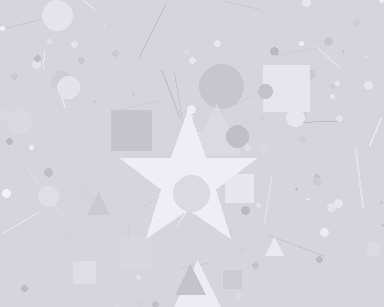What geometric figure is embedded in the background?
A star is embedded in the background.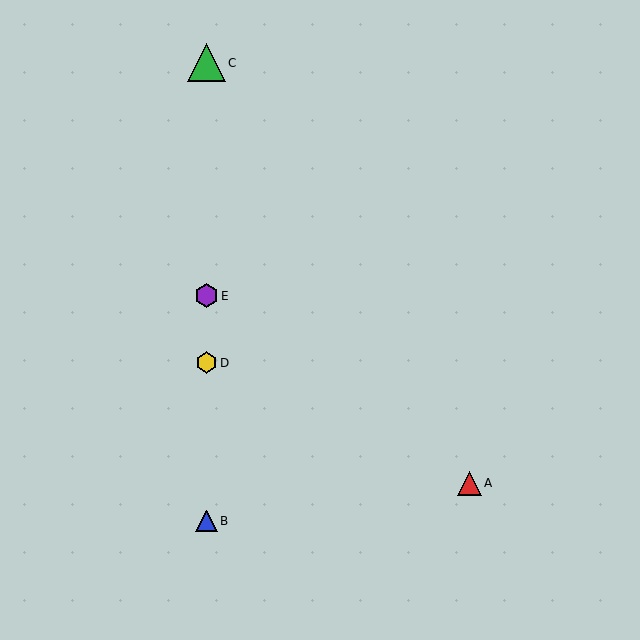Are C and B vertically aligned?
Yes, both are at x≈206.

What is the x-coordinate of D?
Object D is at x≈206.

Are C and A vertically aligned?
No, C is at x≈206 and A is at x≈470.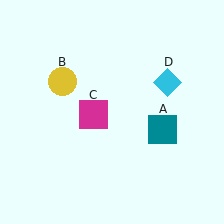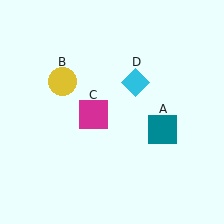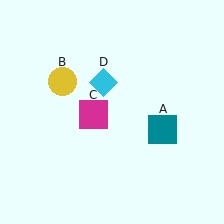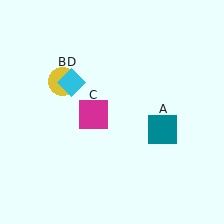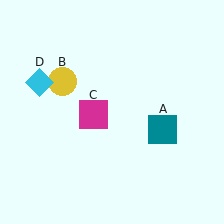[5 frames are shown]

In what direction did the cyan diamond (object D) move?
The cyan diamond (object D) moved left.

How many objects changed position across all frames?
1 object changed position: cyan diamond (object D).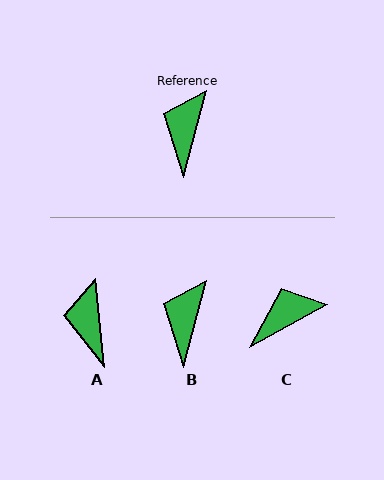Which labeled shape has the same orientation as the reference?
B.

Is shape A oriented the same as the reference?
No, it is off by about 21 degrees.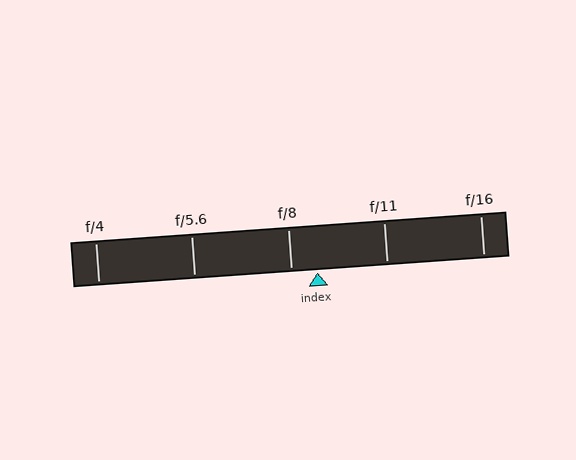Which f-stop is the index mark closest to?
The index mark is closest to f/8.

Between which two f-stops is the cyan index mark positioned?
The index mark is between f/8 and f/11.